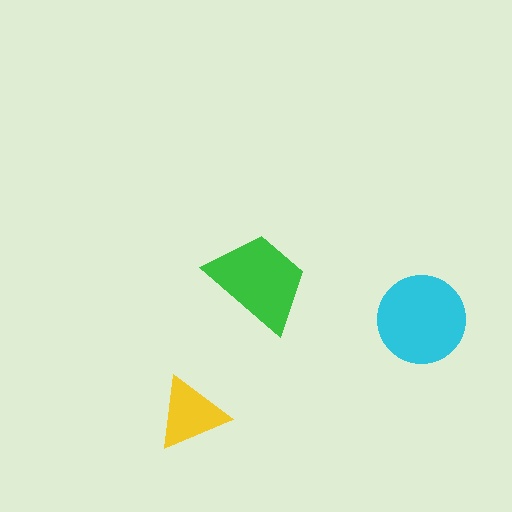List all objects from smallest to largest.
The yellow triangle, the green trapezoid, the cyan circle.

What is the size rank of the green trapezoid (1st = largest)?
2nd.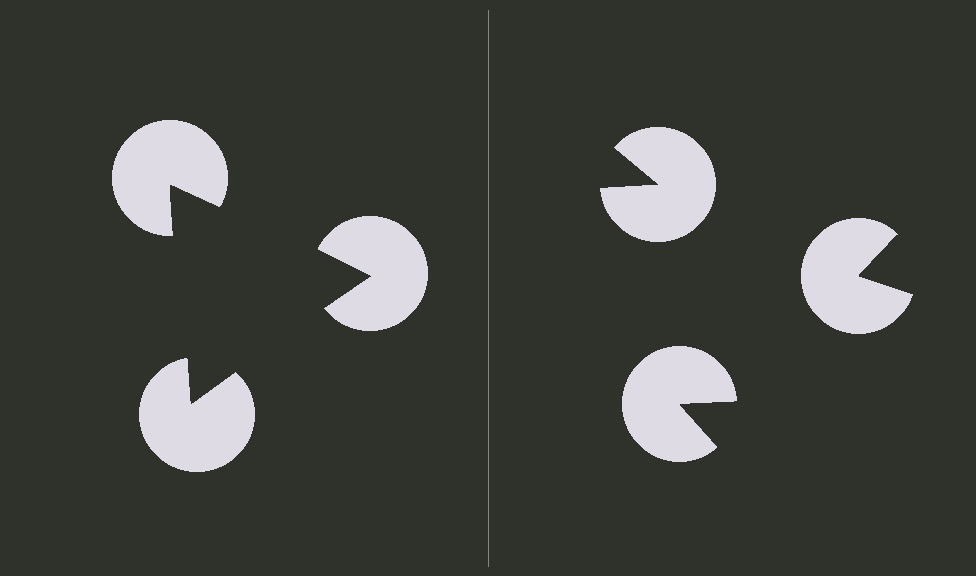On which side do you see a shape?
An illusory triangle appears on the left side. On the right side the wedge cuts are rotated, so no coherent shape forms.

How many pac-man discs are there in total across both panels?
6 — 3 on each side.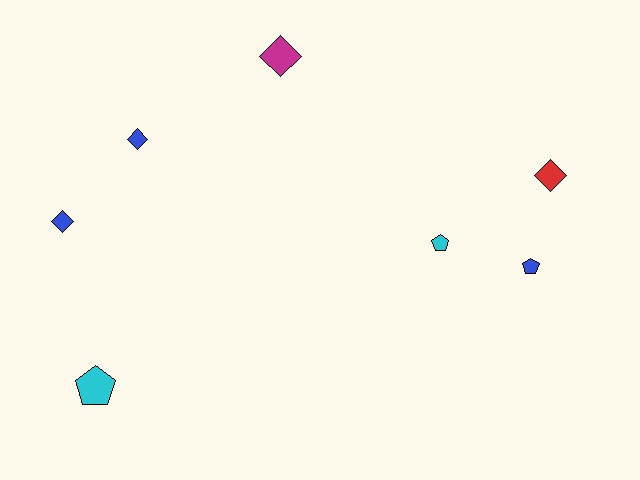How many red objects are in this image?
There is 1 red object.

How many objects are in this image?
There are 7 objects.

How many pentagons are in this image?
There are 3 pentagons.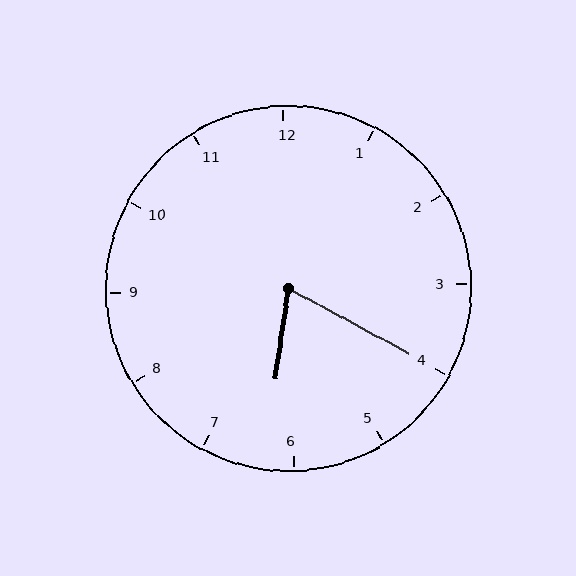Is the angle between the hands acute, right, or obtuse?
It is acute.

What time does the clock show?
6:20.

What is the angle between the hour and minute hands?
Approximately 70 degrees.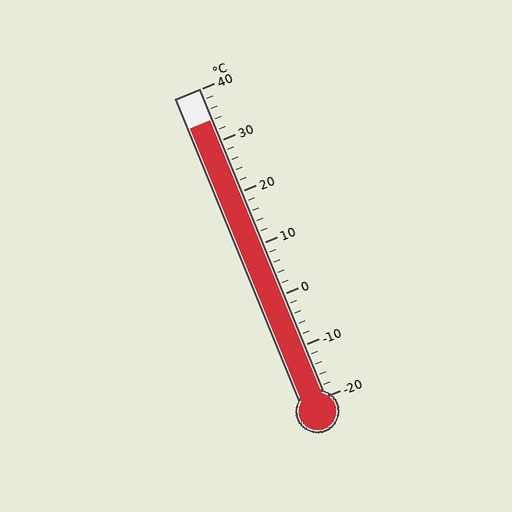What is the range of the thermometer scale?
The thermometer scale ranges from -20°C to 40°C.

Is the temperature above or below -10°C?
The temperature is above -10°C.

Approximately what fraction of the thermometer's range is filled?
The thermometer is filled to approximately 90% of its range.